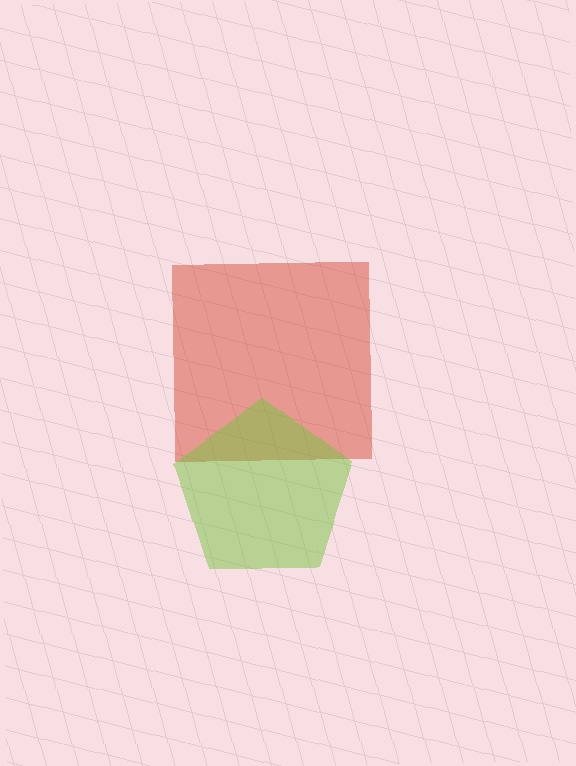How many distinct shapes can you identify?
There are 2 distinct shapes: a red square, a lime pentagon.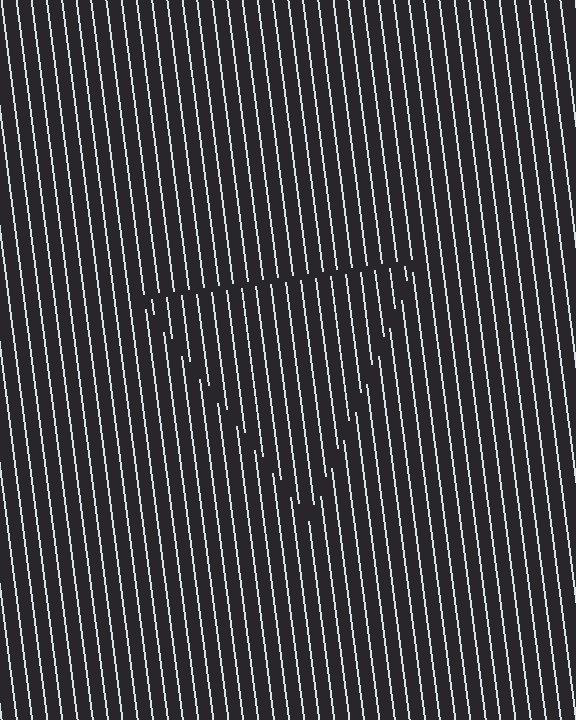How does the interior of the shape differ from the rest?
The interior of the shape contains the same grating, shifted by half a period — the contour is defined by the phase discontinuity where line-ends from the inner and outer gratings abut.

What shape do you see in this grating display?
An illusory triangle. The interior of the shape contains the same grating, shifted by half a period — the contour is defined by the phase discontinuity where line-ends from the inner and outer gratings abut.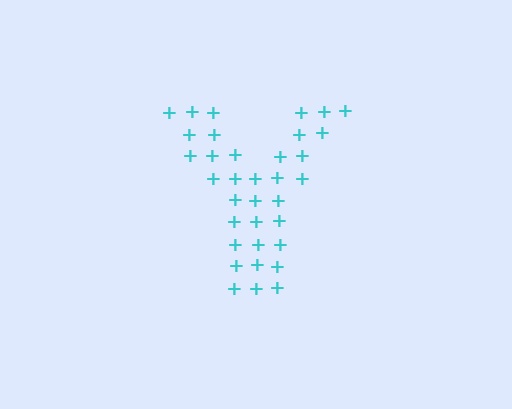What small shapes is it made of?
It is made of small plus signs.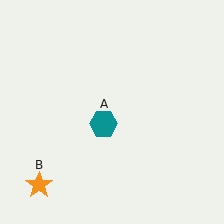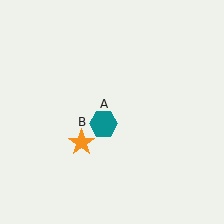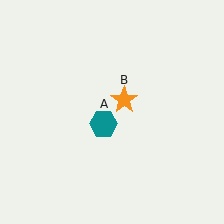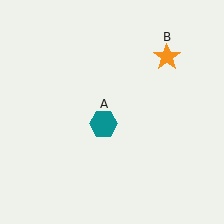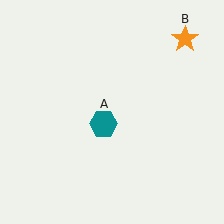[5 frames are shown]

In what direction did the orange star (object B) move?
The orange star (object B) moved up and to the right.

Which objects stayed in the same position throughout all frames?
Teal hexagon (object A) remained stationary.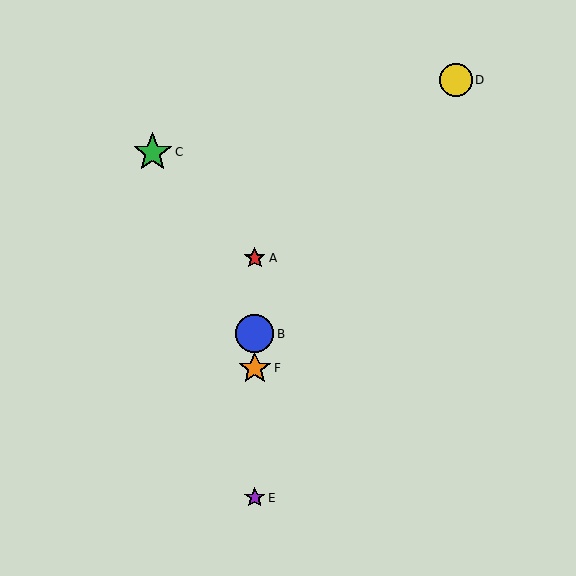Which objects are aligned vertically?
Objects A, B, E, F are aligned vertically.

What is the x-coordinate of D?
Object D is at x≈456.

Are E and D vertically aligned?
No, E is at x≈255 and D is at x≈456.